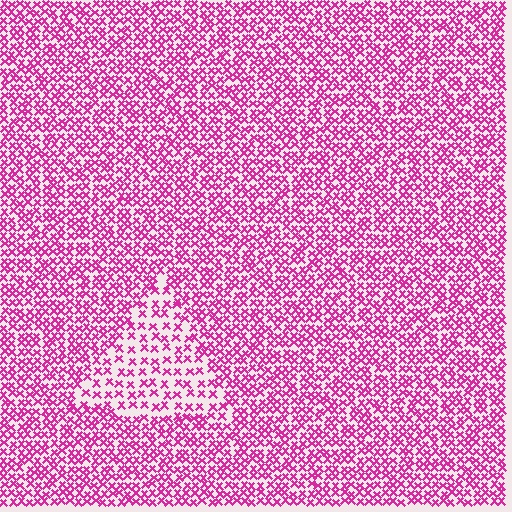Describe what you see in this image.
The image contains small magenta elements arranged at two different densities. A triangle-shaped region is visible where the elements are less densely packed than the surrounding area.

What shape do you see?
I see a triangle.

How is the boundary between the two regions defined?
The boundary is defined by a change in element density (approximately 1.9x ratio). All elements are the same color, size, and shape.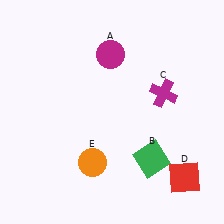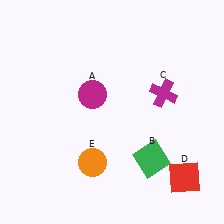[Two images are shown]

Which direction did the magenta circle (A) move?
The magenta circle (A) moved down.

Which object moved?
The magenta circle (A) moved down.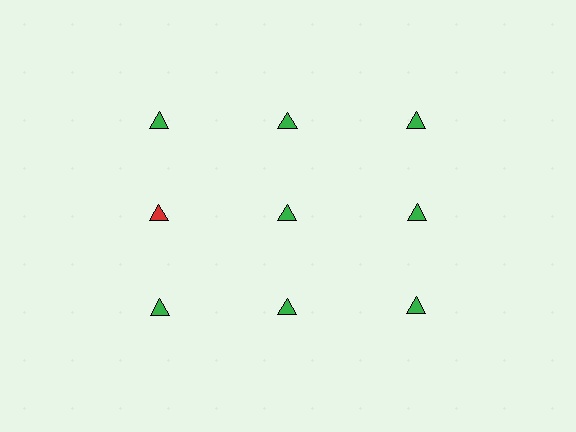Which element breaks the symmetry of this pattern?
The red triangle in the second row, leftmost column breaks the symmetry. All other shapes are green triangles.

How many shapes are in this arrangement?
There are 9 shapes arranged in a grid pattern.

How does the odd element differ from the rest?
It has a different color: red instead of green.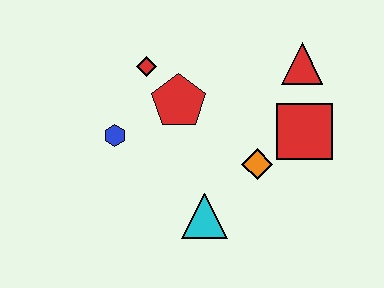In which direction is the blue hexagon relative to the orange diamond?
The blue hexagon is to the left of the orange diamond.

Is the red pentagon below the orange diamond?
No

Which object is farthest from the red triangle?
The blue hexagon is farthest from the red triangle.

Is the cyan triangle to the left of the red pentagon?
No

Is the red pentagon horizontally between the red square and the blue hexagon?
Yes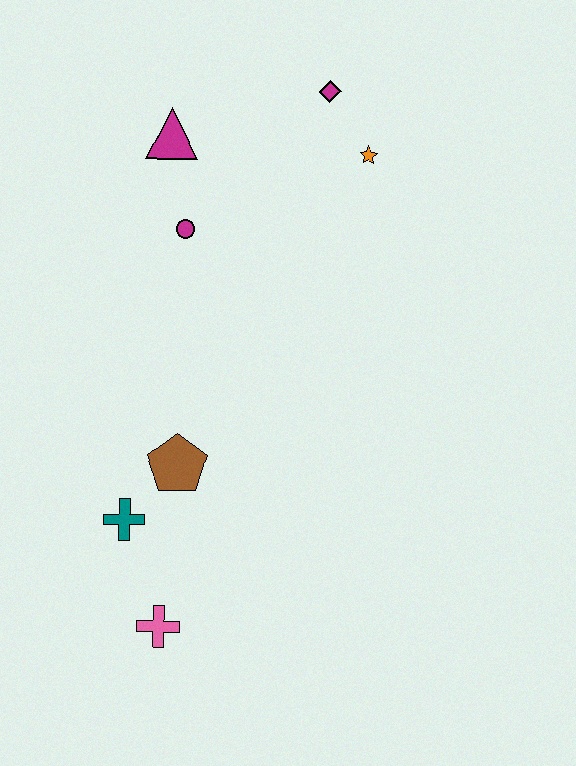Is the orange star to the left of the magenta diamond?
No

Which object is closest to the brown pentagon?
The teal cross is closest to the brown pentagon.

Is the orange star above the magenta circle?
Yes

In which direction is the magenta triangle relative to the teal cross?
The magenta triangle is above the teal cross.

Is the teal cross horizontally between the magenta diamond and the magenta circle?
No